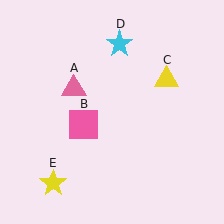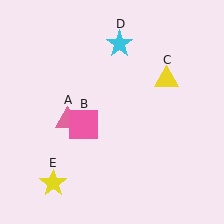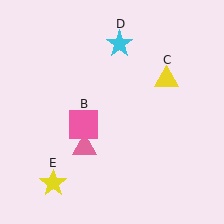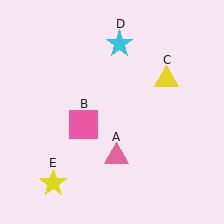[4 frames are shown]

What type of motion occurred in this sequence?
The pink triangle (object A) rotated counterclockwise around the center of the scene.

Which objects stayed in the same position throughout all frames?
Pink square (object B) and yellow triangle (object C) and cyan star (object D) and yellow star (object E) remained stationary.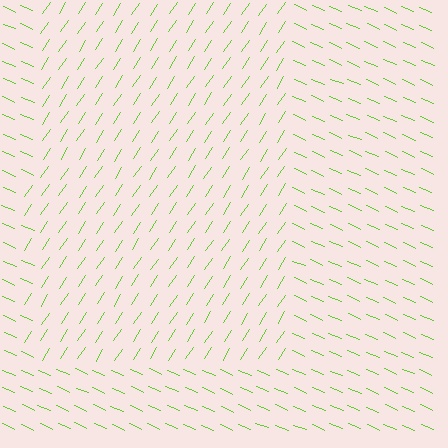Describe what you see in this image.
The image is filled with small lime line segments. A rectangle region in the image has lines oriented differently from the surrounding lines, creating a visible texture boundary.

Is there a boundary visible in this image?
Yes, there is a texture boundary formed by a change in line orientation.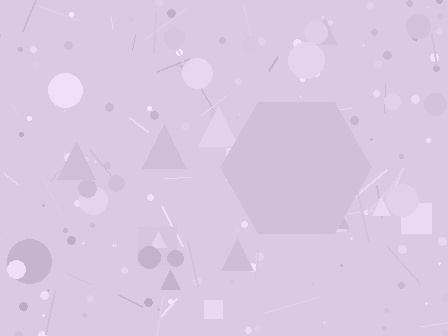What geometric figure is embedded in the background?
A hexagon is embedded in the background.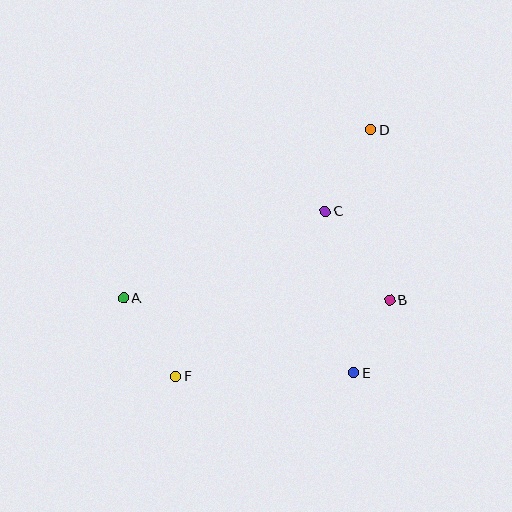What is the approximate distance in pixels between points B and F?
The distance between B and F is approximately 227 pixels.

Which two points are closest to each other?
Points B and E are closest to each other.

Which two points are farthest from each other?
Points D and F are farthest from each other.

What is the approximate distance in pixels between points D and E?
The distance between D and E is approximately 244 pixels.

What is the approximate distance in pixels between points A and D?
The distance between A and D is approximately 299 pixels.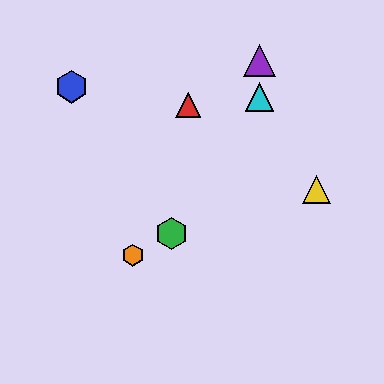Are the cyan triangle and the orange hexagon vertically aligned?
No, the cyan triangle is at x≈259 and the orange hexagon is at x≈133.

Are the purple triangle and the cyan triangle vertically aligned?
Yes, both are at x≈259.